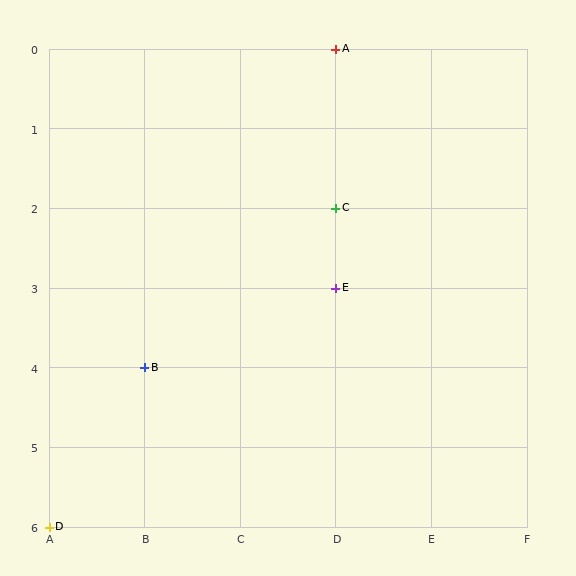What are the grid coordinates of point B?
Point B is at grid coordinates (B, 4).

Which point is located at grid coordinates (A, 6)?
Point D is at (A, 6).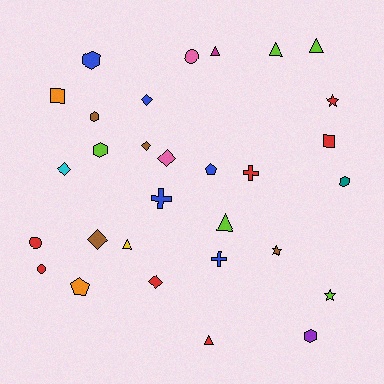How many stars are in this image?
There are 3 stars.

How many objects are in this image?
There are 30 objects.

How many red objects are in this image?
There are 7 red objects.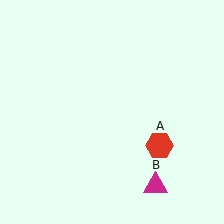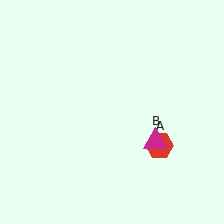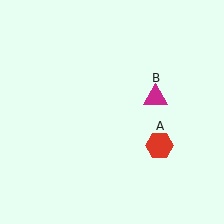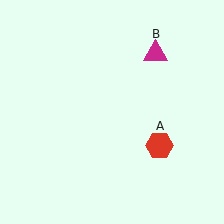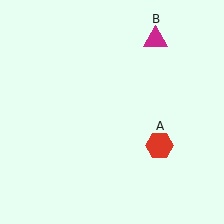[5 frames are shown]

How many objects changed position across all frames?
1 object changed position: magenta triangle (object B).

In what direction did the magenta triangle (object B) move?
The magenta triangle (object B) moved up.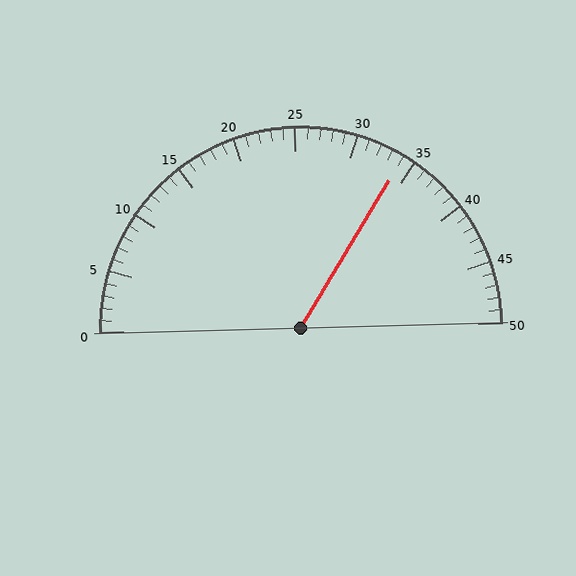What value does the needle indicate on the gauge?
The needle indicates approximately 34.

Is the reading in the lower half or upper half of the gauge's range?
The reading is in the upper half of the range (0 to 50).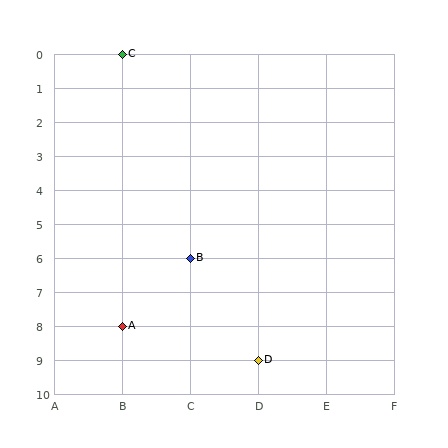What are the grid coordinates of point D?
Point D is at grid coordinates (D, 9).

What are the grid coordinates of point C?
Point C is at grid coordinates (B, 0).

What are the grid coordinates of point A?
Point A is at grid coordinates (B, 8).